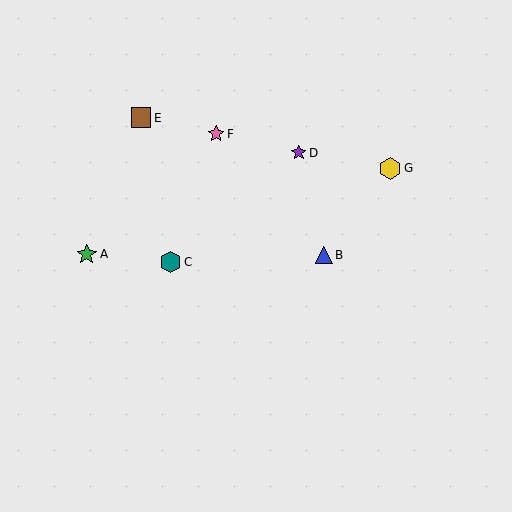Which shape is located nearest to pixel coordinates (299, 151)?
The purple star (labeled D) at (299, 153) is nearest to that location.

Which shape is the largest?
The yellow hexagon (labeled G) is the largest.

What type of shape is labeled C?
Shape C is a teal hexagon.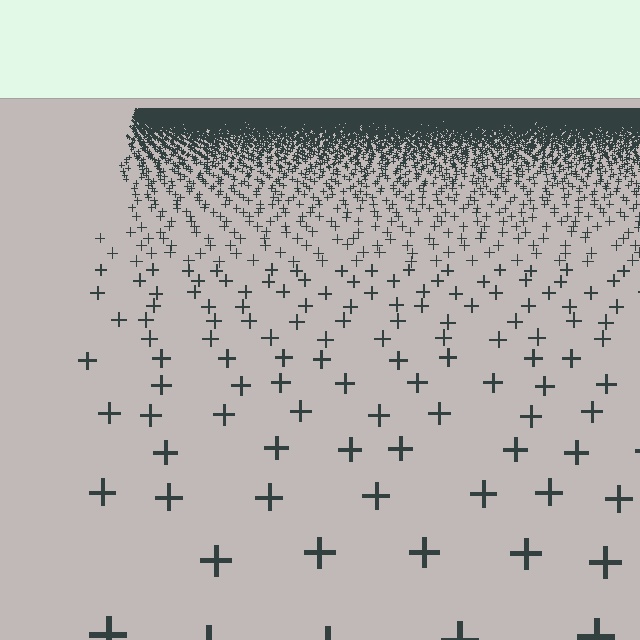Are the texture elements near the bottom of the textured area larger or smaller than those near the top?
Larger. Near the bottom, elements are closer to the viewer and appear at a bigger on-screen size.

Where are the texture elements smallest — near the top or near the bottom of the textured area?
Near the top.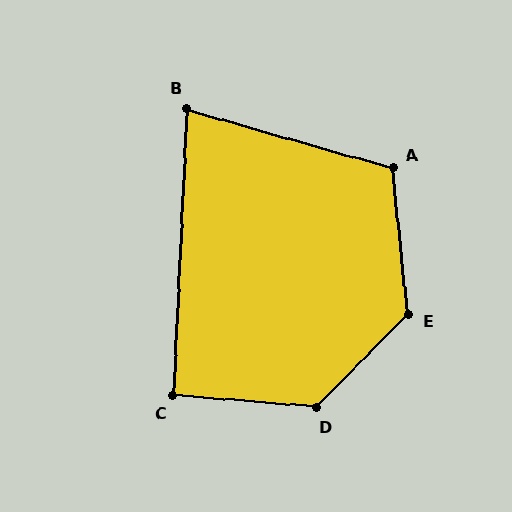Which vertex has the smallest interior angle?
B, at approximately 77 degrees.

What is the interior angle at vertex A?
Approximately 112 degrees (obtuse).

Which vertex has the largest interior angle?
D, at approximately 130 degrees.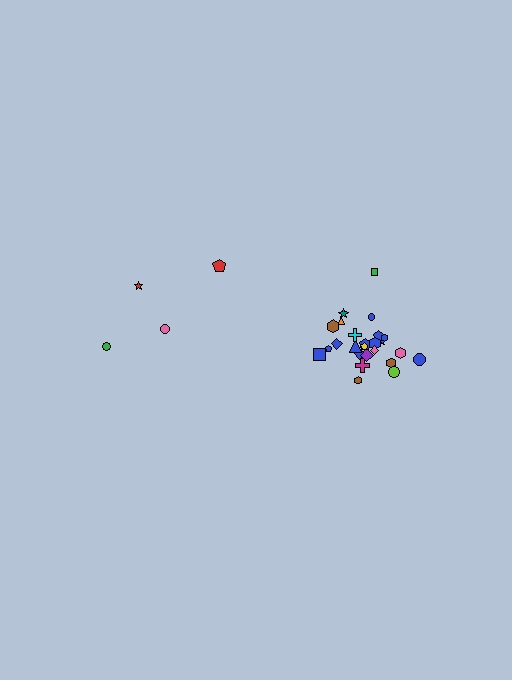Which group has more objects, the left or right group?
The right group.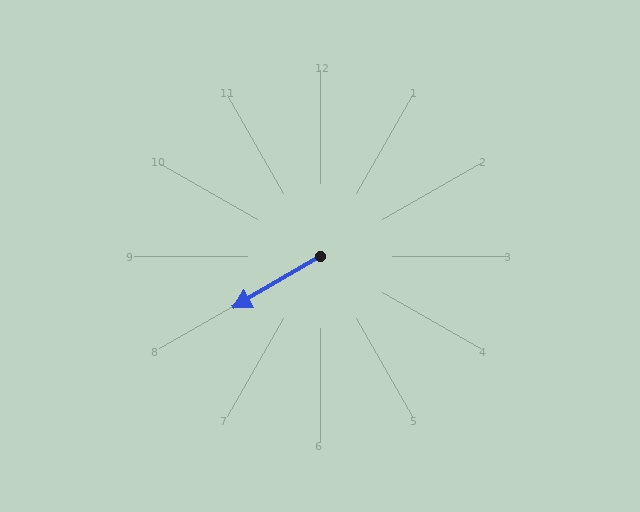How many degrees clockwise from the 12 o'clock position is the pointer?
Approximately 239 degrees.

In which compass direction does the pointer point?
Southwest.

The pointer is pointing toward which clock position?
Roughly 8 o'clock.